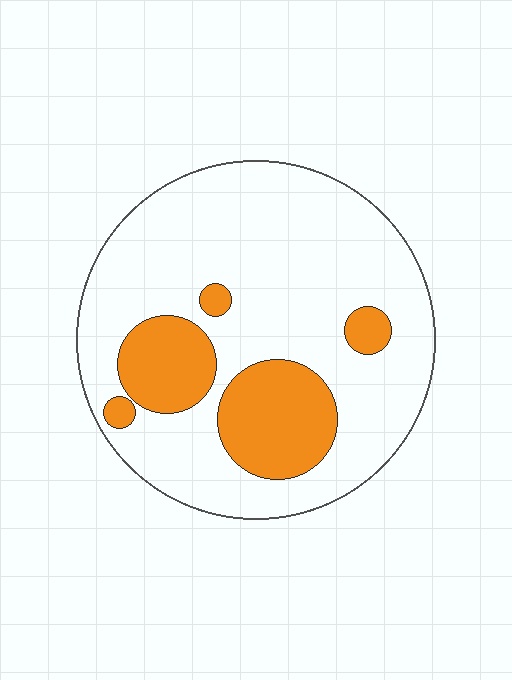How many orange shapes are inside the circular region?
5.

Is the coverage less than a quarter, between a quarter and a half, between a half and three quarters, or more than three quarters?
Less than a quarter.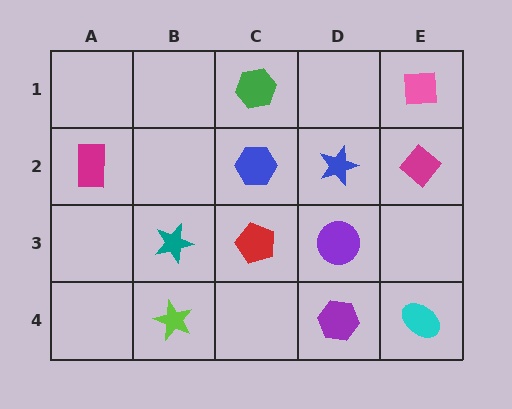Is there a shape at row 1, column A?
No, that cell is empty.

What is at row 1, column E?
A pink square.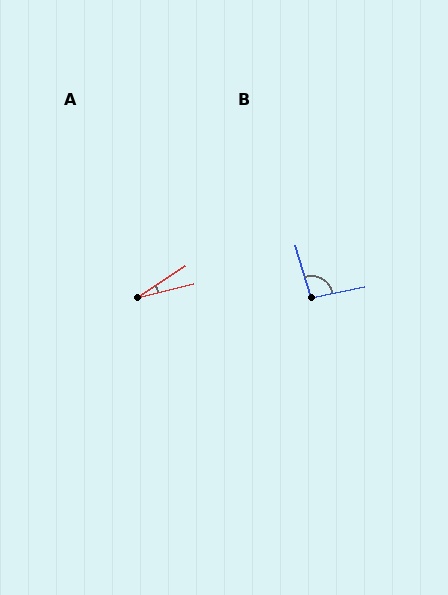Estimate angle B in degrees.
Approximately 96 degrees.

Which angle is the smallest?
A, at approximately 19 degrees.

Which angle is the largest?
B, at approximately 96 degrees.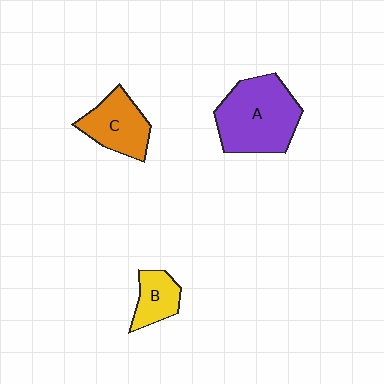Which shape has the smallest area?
Shape B (yellow).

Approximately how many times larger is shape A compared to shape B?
Approximately 2.5 times.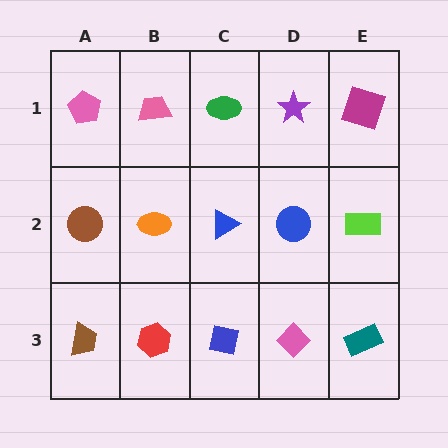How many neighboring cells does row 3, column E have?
2.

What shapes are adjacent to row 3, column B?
An orange ellipse (row 2, column B), a brown trapezoid (row 3, column A), a blue square (row 3, column C).